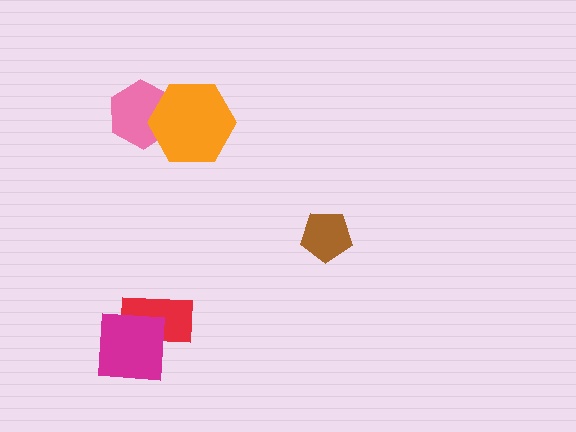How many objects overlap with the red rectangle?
1 object overlaps with the red rectangle.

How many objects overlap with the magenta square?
1 object overlaps with the magenta square.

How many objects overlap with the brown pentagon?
0 objects overlap with the brown pentagon.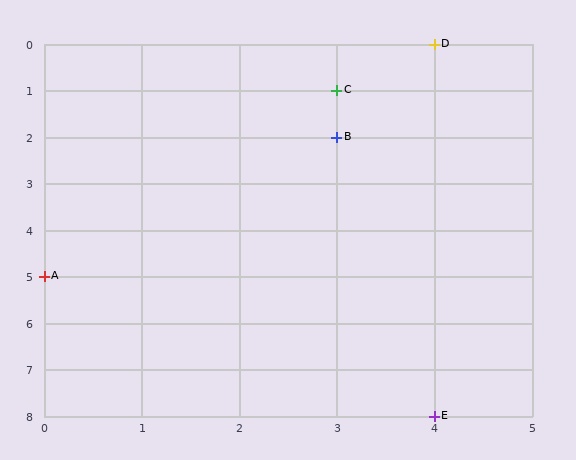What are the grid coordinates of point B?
Point B is at grid coordinates (3, 2).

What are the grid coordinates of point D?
Point D is at grid coordinates (4, 0).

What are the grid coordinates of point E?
Point E is at grid coordinates (4, 8).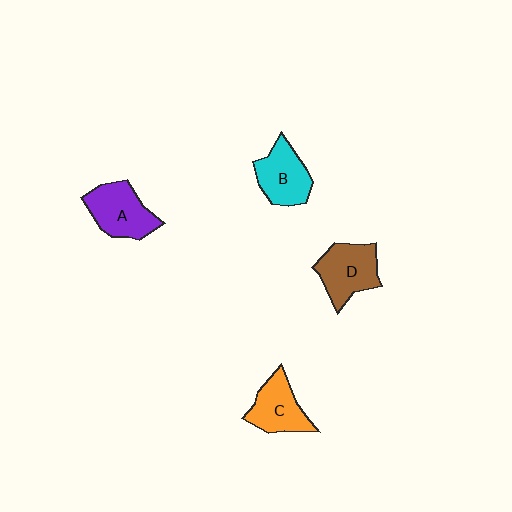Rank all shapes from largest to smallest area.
From largest to smallest: D (brown), A (purple), B (cyan), C (orange).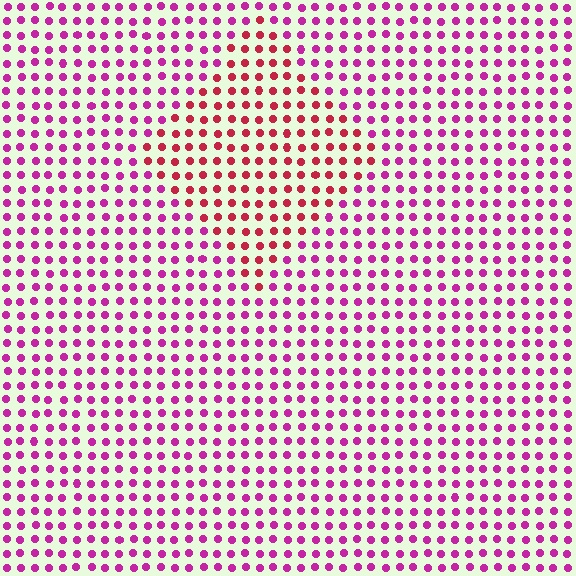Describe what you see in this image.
The image is filled with small magenta elements in a uniform arrangement. A diamond-shaped region is visible where the elements are tinted to a slightly different hue, forming a subtle color boundary.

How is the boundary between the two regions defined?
The boundary is defined purely by a slight shift in hue (about 36 degrees). Spacing, size, and orientation are identical on both sides.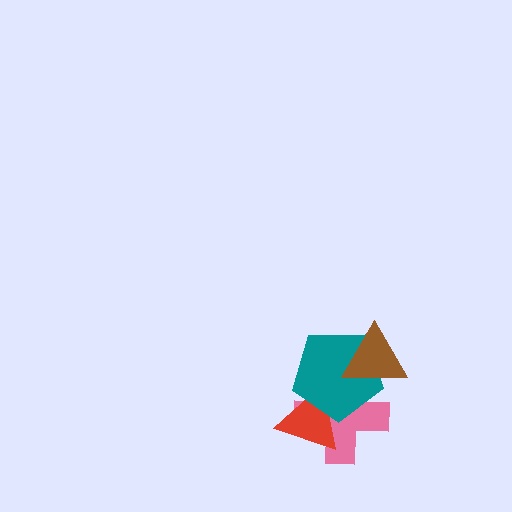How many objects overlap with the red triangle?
2 objects overlap with the red triangle.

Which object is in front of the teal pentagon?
The brown triangle is in front of the teal pentagon.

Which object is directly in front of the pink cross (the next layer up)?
The red triangle is directly in front of the pink cross.